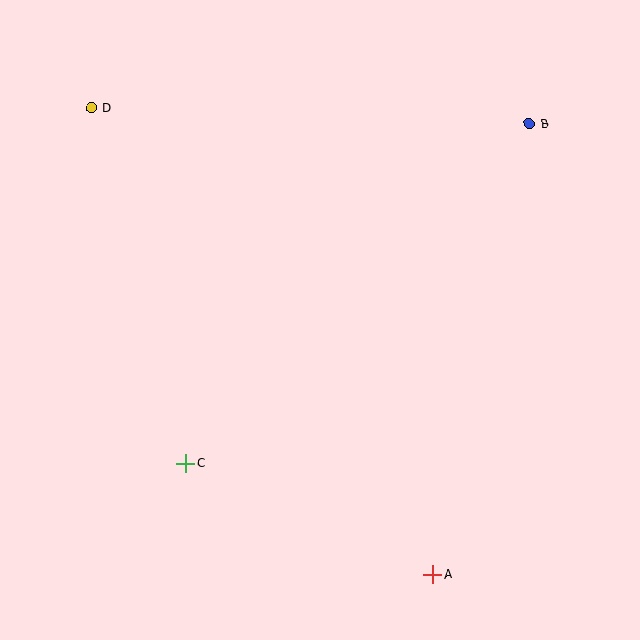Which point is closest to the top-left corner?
Point D is closest to the top-left corner.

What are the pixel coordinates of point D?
Point D is at (91, 108).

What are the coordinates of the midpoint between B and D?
The midpoint between B and D is at (310, 116).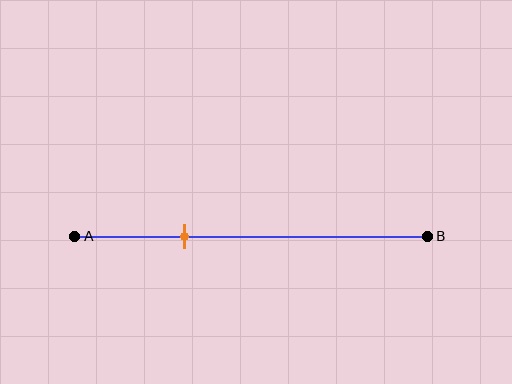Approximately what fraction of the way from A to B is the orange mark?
The orange mark is approximately 30% of the way from A to B.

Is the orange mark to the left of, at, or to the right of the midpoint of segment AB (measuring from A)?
The orange mark is to the left of the midpoint of segment AB.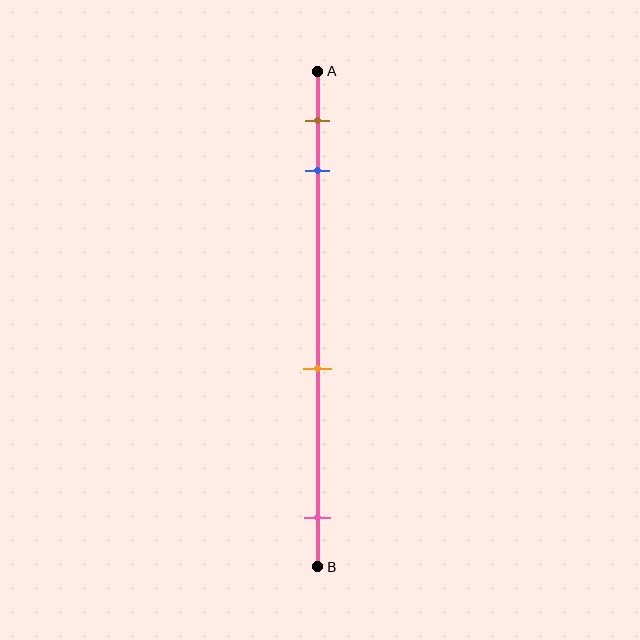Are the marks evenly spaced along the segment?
No, the marks are not evenly spaced.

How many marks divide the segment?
There are 4 marks dividing the segment.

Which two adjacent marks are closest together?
The brown and blue marks are the closest adjacent pair.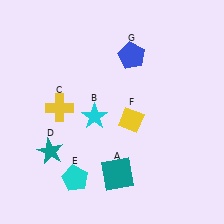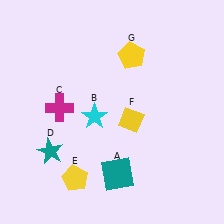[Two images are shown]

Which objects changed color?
C changed from yellow to magenta. E changed from cyan to yellow. G changed from blue to yellow.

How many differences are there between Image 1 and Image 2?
There are 3 differences between the two images.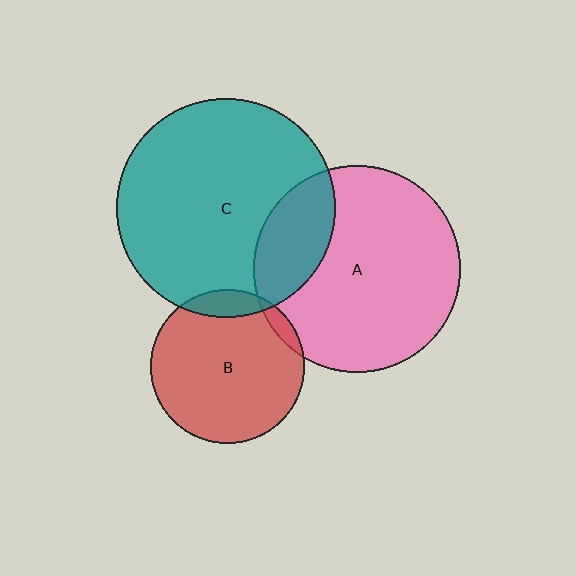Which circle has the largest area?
Circle C (teal).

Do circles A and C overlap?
Yes.